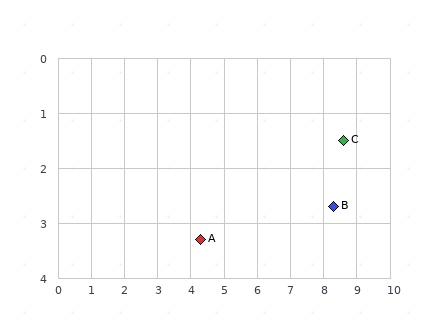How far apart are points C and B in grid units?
Points C and B are about 1.2 grid units apart.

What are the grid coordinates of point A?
Point A is at approximately (4.3, 3.3).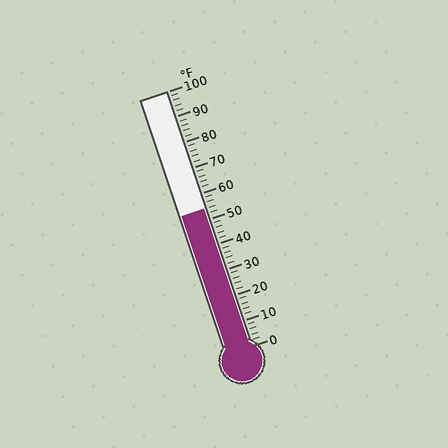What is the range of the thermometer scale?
The thermometer scale ranges from 0°F to 100°F.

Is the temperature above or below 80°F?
The temperature is below 80°F.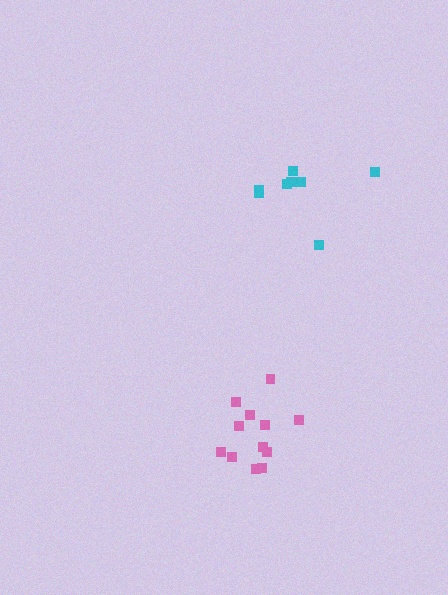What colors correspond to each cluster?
The clusters are colored: cyan, pink.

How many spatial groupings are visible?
There are 2 spatial groupings.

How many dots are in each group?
Group 1: 8 dots, Group 2: 12 dots (20 total).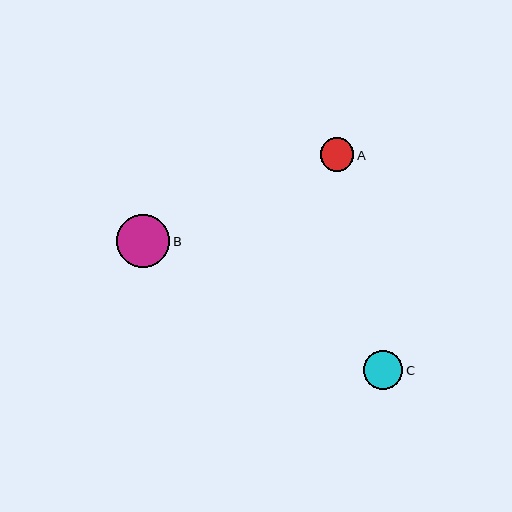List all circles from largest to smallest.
From largest to smallest: B, C, A.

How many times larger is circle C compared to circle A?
Circle C is approximately 1.1 times the size of circle A.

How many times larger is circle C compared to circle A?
Circle C is approximately 1.1 times the size of circle A.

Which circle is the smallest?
Circle A is the smallest with a size of approximately 34 pixels.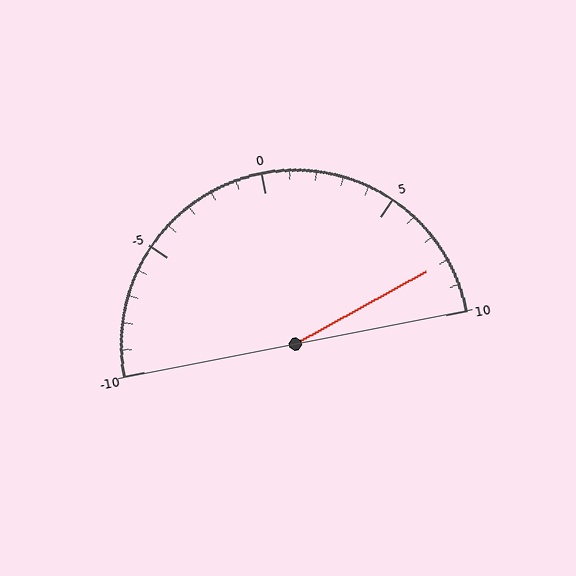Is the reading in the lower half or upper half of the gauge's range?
The reading is in the upper half of the range (-10 to 10).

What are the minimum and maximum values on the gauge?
The gauge ranges from -10 to 10.